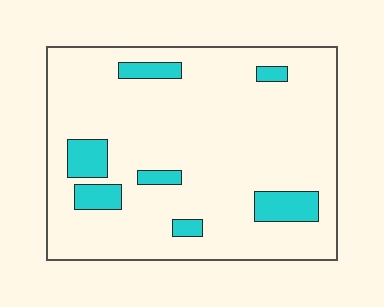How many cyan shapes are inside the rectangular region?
7.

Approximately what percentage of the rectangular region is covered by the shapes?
Approximately 10%.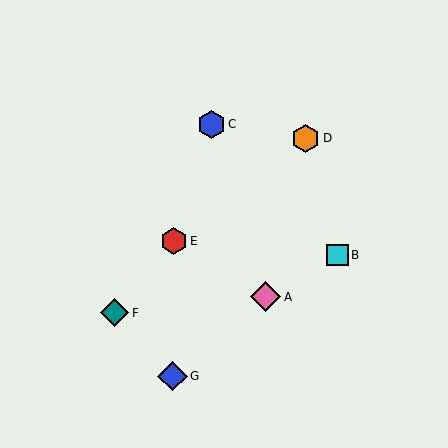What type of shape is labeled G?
Shape G is a blue diamond.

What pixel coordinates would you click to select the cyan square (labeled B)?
Click at (337, 255) to select the cyan square B.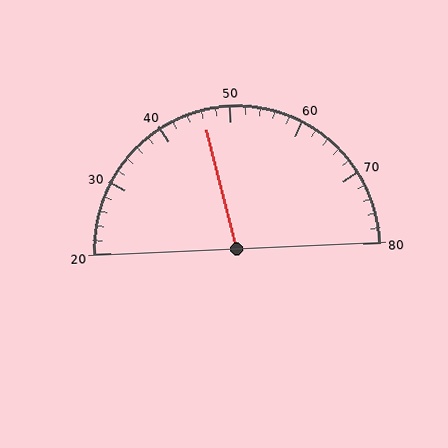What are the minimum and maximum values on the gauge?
The gauge ranges from 20 to 80.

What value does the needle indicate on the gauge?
The needle indicates approximately 46.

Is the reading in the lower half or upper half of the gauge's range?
The reading is in the lower half of the range (20 to 80).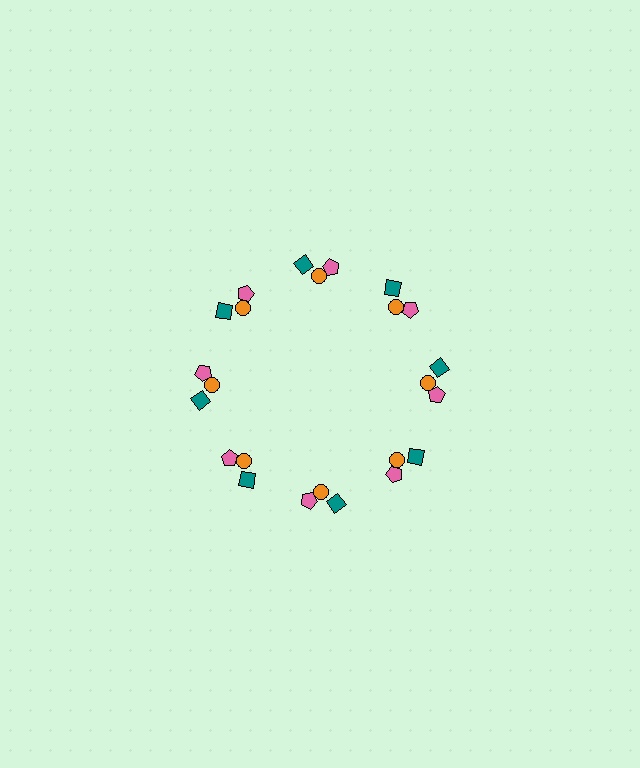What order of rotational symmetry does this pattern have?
This pattern has 8-fold rotational symmetry.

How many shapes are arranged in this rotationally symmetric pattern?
There are 24 shapes, arranged in 8 groups of 3.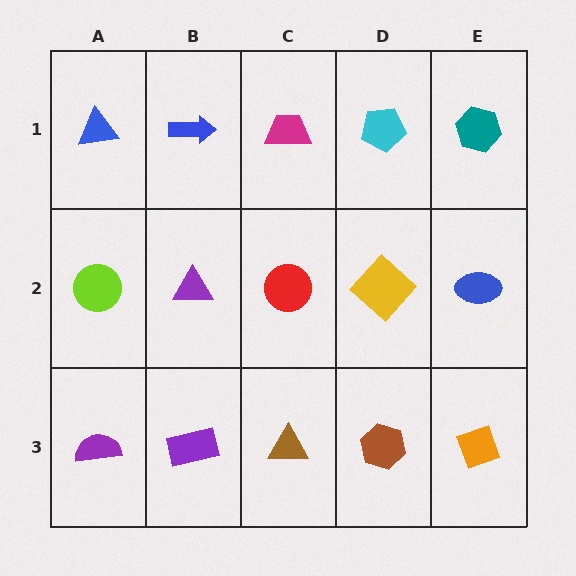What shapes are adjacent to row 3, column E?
A blue ellipse (row 2, column E), a brown hexagon (row 3, column D).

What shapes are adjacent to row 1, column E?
A blue ellipse (row 2, column E), a cyan pentagon (row 1, column D).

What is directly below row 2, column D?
A brown hexagon.